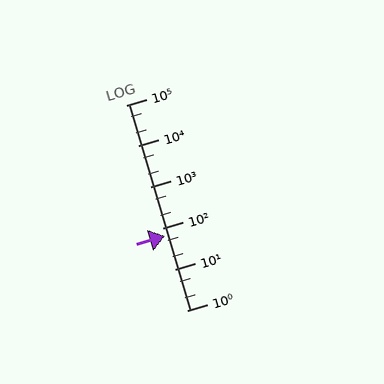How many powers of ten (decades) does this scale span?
The scale spans 5 decades, from 1 to 100000.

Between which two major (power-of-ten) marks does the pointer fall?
The pointer is between 10 and 100.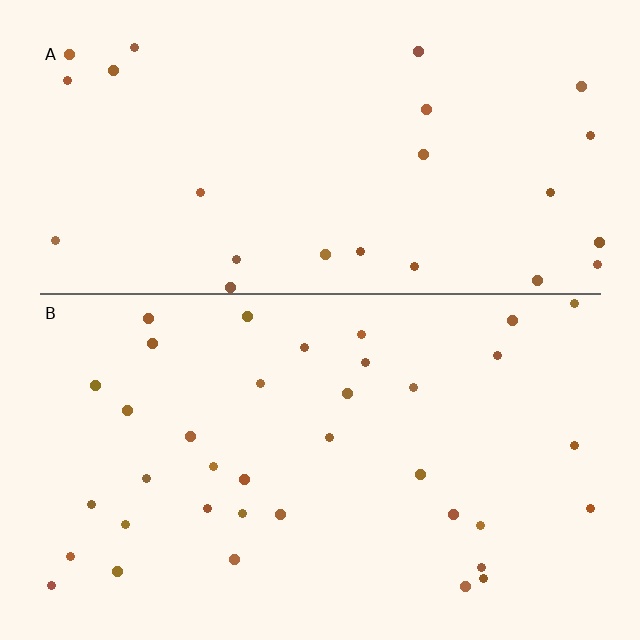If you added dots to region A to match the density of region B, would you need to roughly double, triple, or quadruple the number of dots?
Approximately double.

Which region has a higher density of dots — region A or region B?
B (the bottom).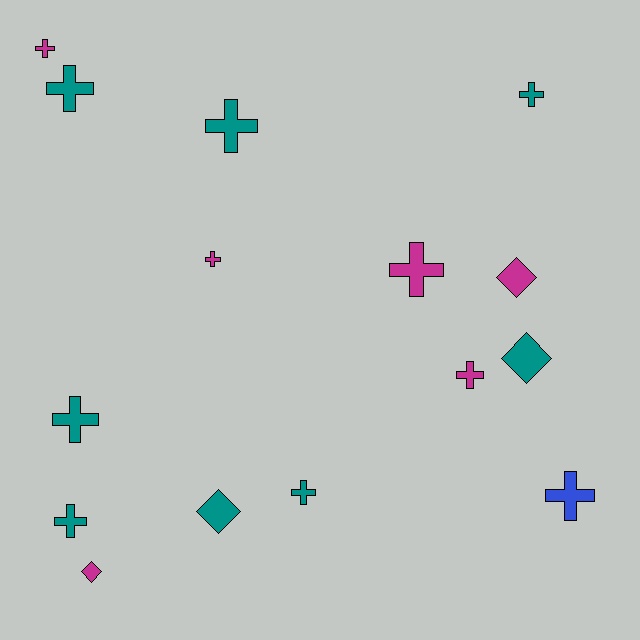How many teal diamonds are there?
There are 2 teal diamonds.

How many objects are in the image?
There are 15 objects.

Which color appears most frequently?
Teal, with 8 objects.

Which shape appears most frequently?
Cross, with 11 objects.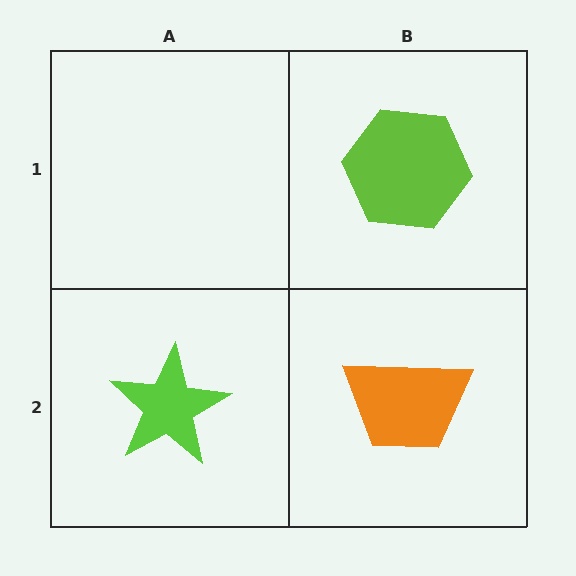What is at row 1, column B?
A lime hexagon.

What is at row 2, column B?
An orange trapezoid.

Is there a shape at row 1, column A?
No, that cell is empty.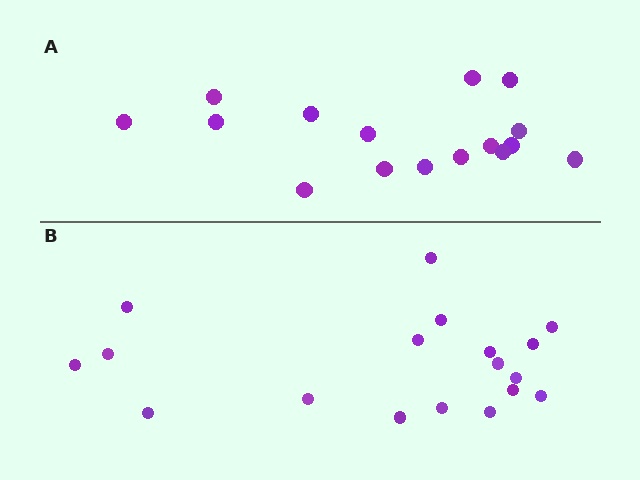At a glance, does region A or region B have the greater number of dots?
Region B (the bottom region) has more dots.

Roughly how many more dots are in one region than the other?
Region B has just a few more — roughly 2 or 3 more dots than region A.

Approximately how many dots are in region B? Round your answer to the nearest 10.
About 20 dots. (The exact count is 18, which rounds to 20.)